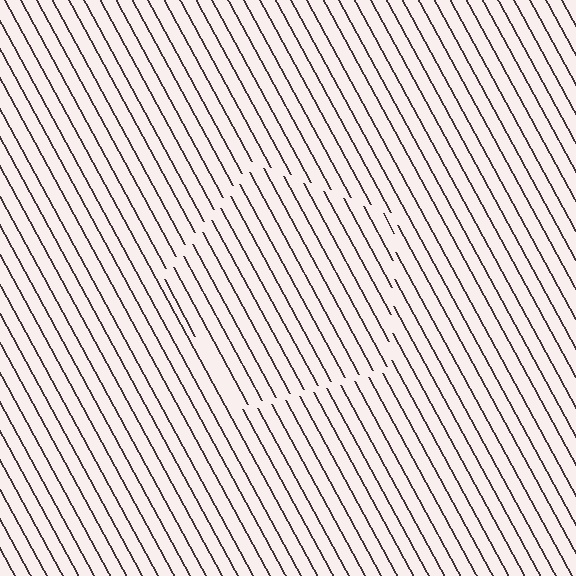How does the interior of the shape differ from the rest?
The interior of the shape contains the same grating, shifted by half a period — the contour is defined by the phase discontinuity where line-ends from the inner and outer gratings abut.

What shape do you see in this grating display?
An illusory pentagon. The interior of the shape contains the same grating, shifted by half a period — the contour is defined by the phase discontinuity where line-ends from the inner and outer gratings abut.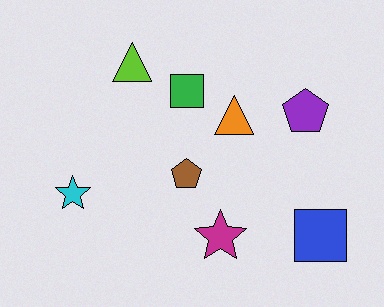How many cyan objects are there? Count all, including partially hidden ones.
There is 1 cyan object.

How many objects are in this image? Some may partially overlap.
There are 8 objects.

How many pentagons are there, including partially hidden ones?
There are 2 pentagons.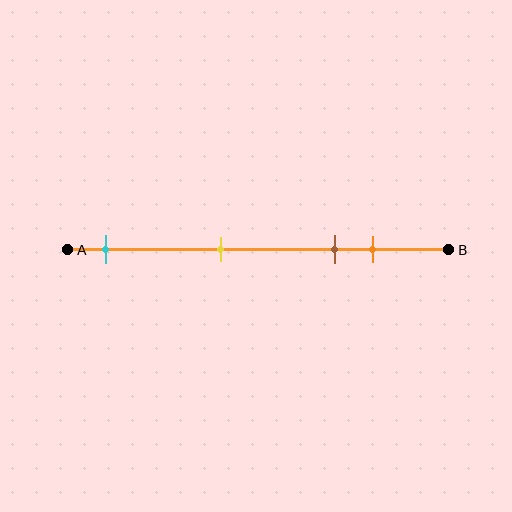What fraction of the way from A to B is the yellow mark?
The yellow mark is approximately 40% (0.4) of the way from A to B.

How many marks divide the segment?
There are 4 marks dividing the segment.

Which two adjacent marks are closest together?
The brown and orange marks are the closest adjacent pair.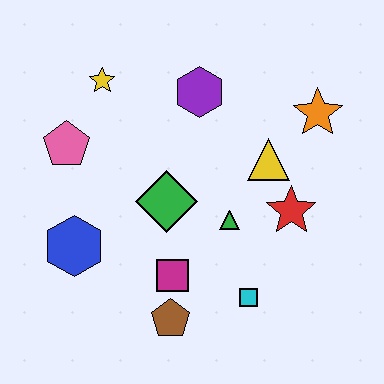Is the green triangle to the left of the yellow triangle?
Yes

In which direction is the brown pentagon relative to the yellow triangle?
The brown pentagon is below the yellow triangle.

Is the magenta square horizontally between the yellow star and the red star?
Yes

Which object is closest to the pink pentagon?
The yellow star is closest to the pink pentagon.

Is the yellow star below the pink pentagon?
No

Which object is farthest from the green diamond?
The orange star is farthest from the green diamond.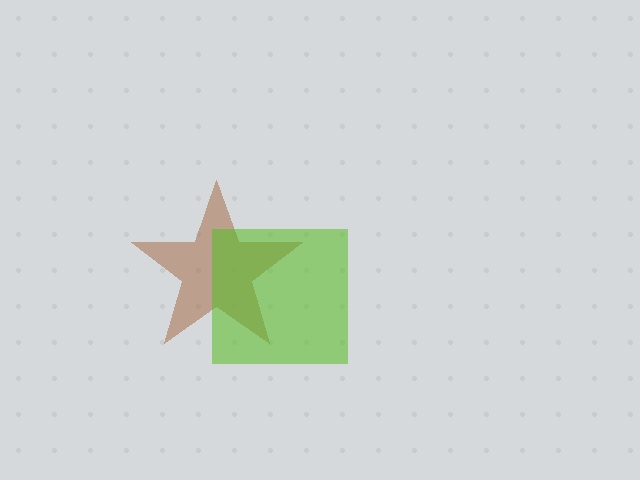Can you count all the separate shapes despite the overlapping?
Yes, there are 2 separate shapes.